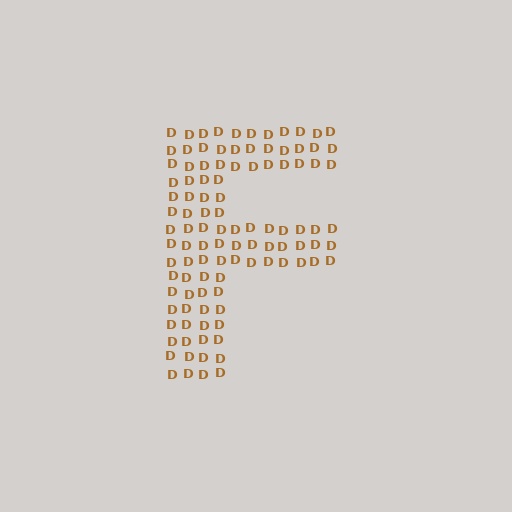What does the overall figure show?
The overall figure shows the letter F.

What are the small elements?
The small elements are letter D's.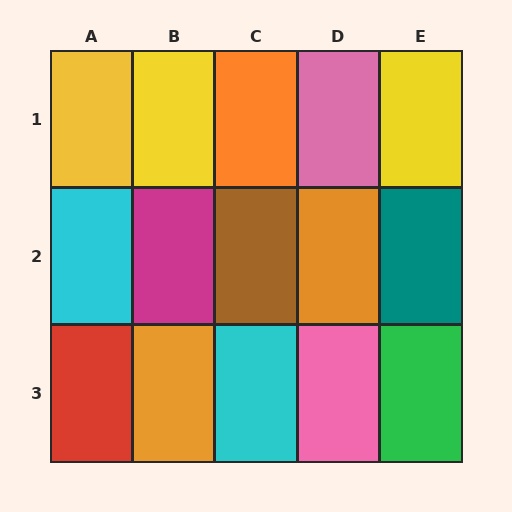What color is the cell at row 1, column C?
Orange.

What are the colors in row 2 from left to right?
Cyan, magenta, brown, orange, teal.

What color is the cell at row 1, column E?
Yellow.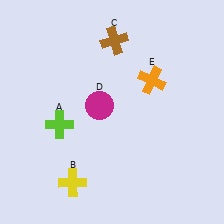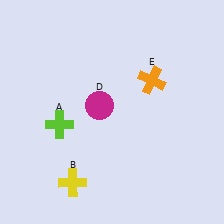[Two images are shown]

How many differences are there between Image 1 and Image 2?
There is 1 difference between the two images.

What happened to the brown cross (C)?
The brown cross (C) was removed in Image 2. It was in the top-right area of Image 1.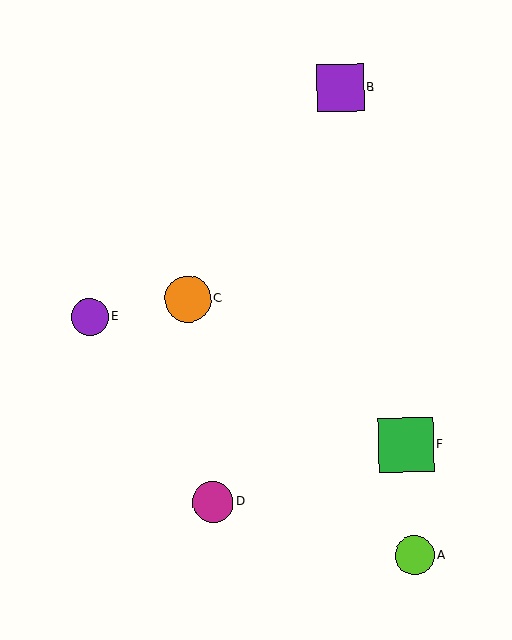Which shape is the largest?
The green square (labeled F) is the largest.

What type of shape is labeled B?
Shape B is a purple square.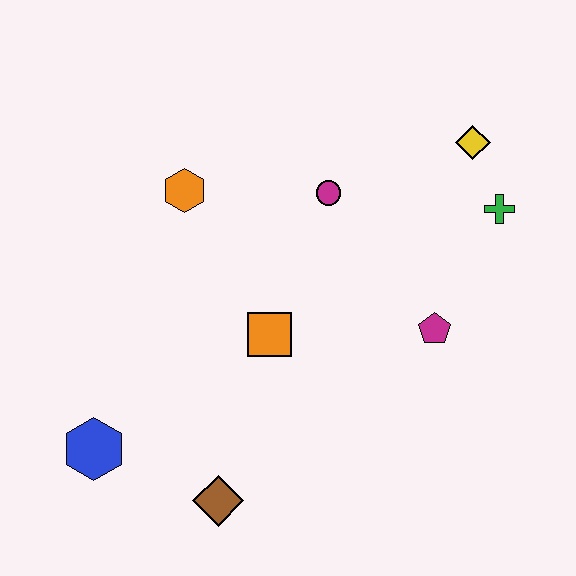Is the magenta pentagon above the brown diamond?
Yes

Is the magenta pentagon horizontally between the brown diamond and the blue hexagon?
No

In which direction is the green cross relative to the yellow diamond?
The green cross is below the yellow diamond.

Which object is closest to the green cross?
The yellow diamond is closest to the green cross.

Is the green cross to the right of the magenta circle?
Yes